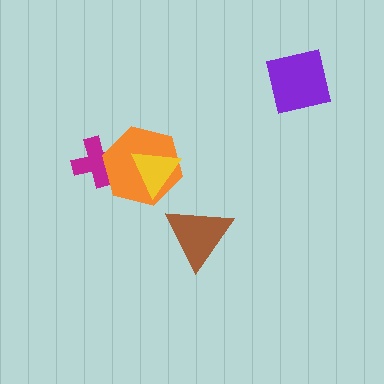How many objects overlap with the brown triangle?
0 objects overlap with the brown triangle.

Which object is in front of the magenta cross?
The orange hexagon is in front of the magenta cross.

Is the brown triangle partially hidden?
No, no other shape covers it.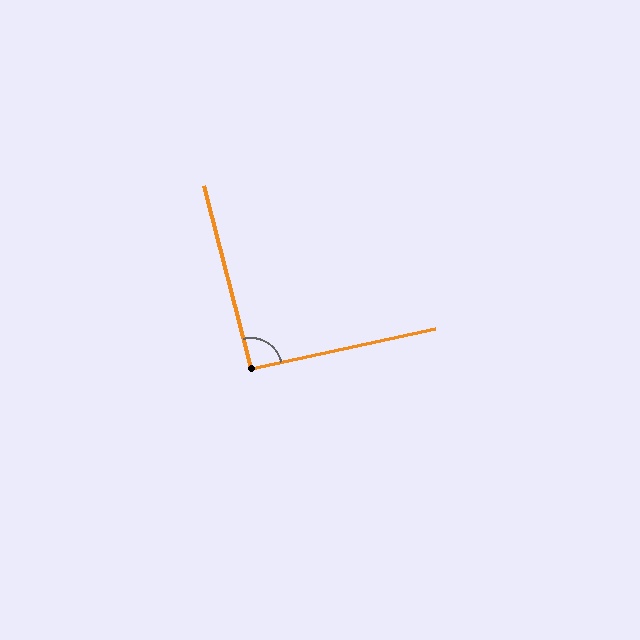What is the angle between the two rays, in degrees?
Approximately 92 degrees.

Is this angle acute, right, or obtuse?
It is approximately a right angle.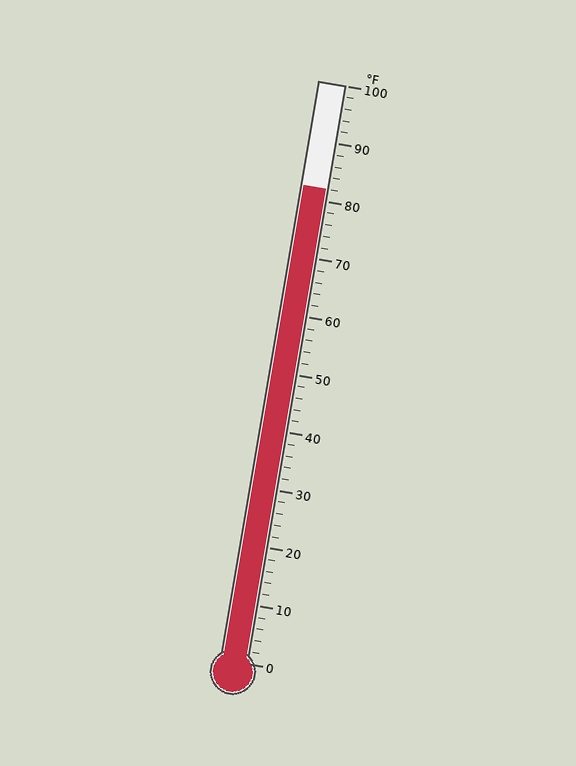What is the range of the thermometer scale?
The thermometer scale ranges from 0°F to 100°F.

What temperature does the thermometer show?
The thermometer shows approximately 82°F.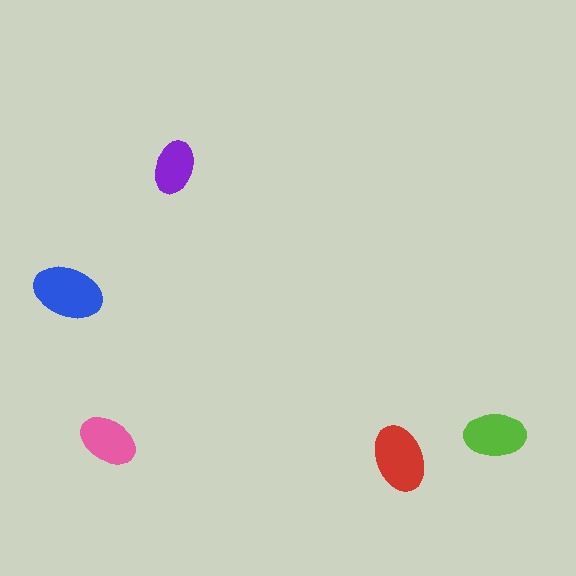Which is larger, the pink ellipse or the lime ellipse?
The lime one.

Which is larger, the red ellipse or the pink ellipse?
The red one.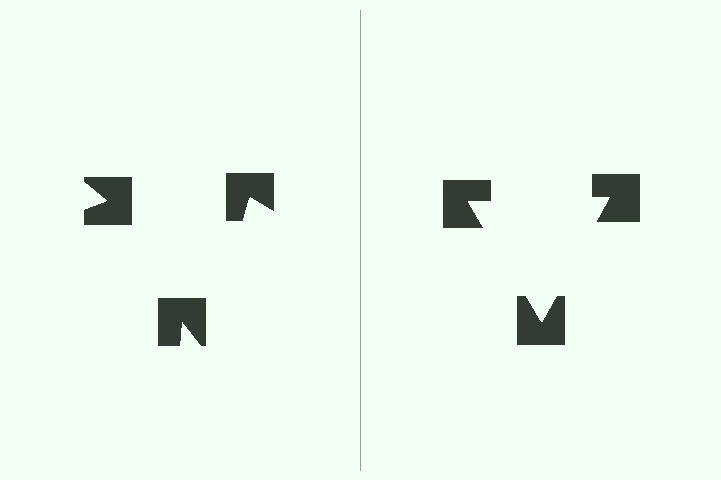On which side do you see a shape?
An illusory triangle appears on the right side. On the left side the wedge cuts are rotated, so no coherent shape forms.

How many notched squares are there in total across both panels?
6 — 3 on each side.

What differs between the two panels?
The notched squares are positioned identically on both sides; only the wedge orientations differ. On the right they align to a triangle; on the left they are misaligned.